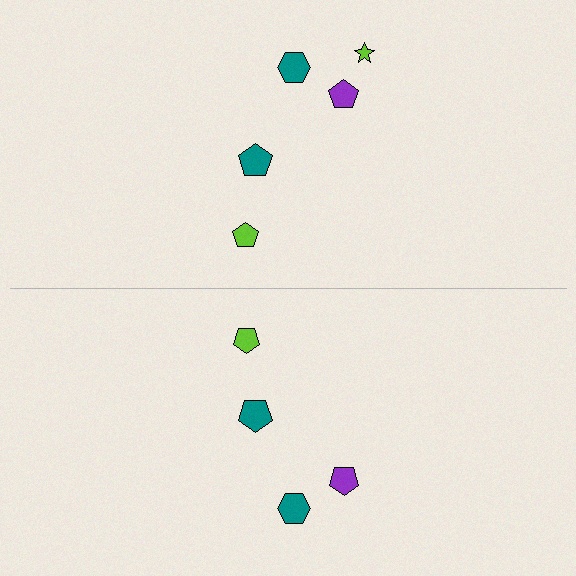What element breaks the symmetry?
A lime star is missing from the bottom side.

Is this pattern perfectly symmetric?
No, the pattern is not perfectly symmetric. A lime star is missing from the bottom side.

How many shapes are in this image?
There are 9 shapes in this image.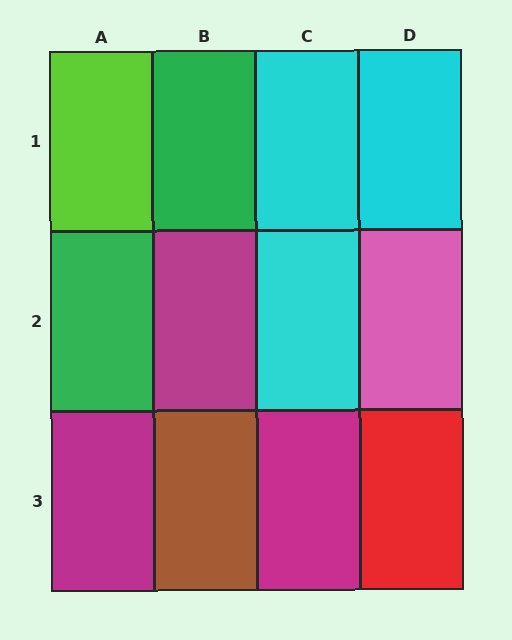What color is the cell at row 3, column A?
Magenta.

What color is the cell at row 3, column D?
Red.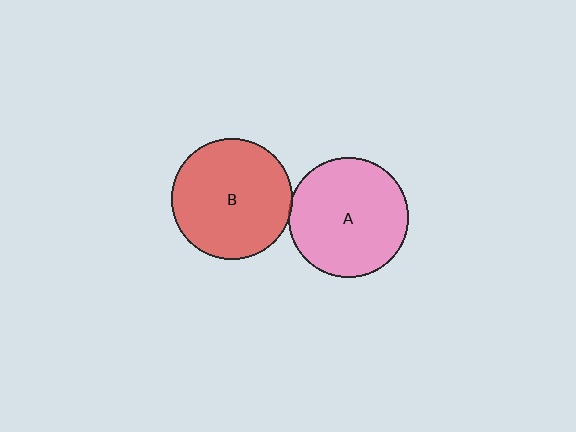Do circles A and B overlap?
Yes.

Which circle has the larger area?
Circle B (red).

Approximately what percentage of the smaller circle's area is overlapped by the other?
Approximately 5%.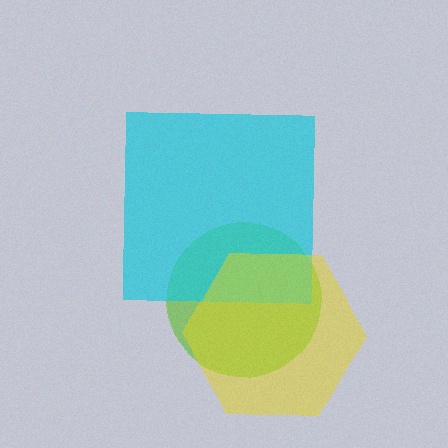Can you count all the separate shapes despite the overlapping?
Yes, there are 3 separate shapes.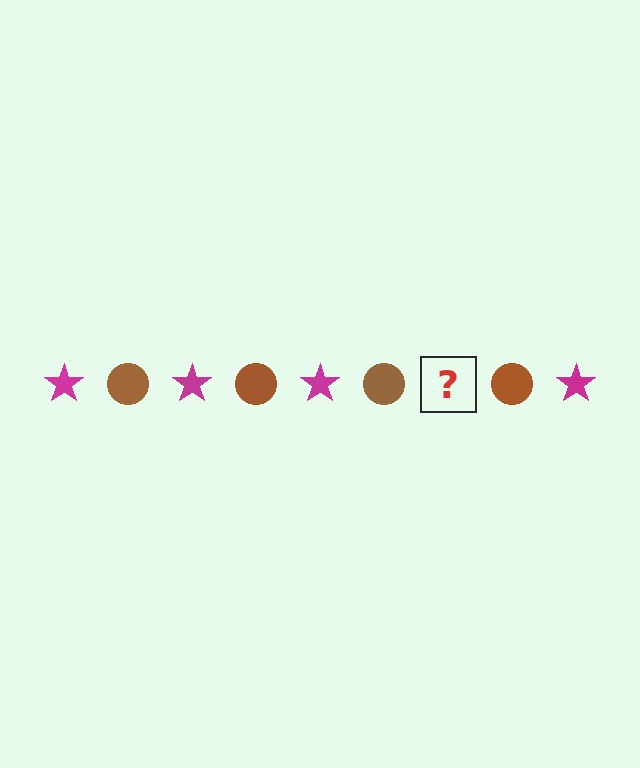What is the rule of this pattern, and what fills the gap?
The rule is that the pattern alternates between magenta star and brown circle. The gap should be filled with a magenta star.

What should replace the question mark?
The question mark should be replaced with a magenta star.